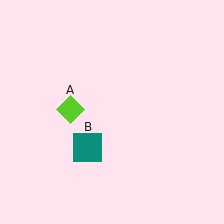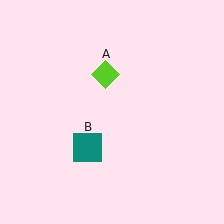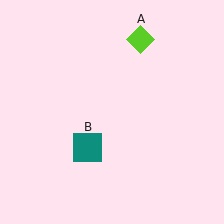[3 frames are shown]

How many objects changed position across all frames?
1 object changed position: lime diamond (object A).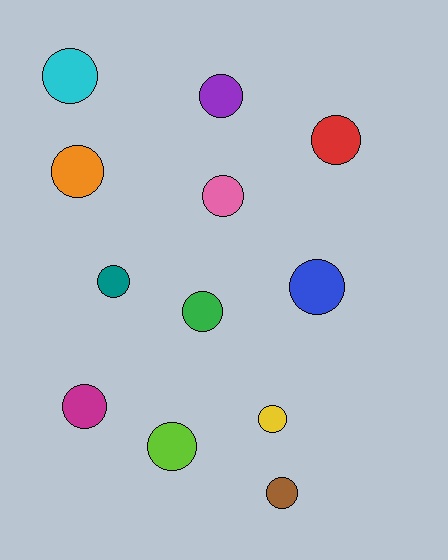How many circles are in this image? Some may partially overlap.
There are 12 circles.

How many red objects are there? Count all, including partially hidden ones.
There is 1 red object.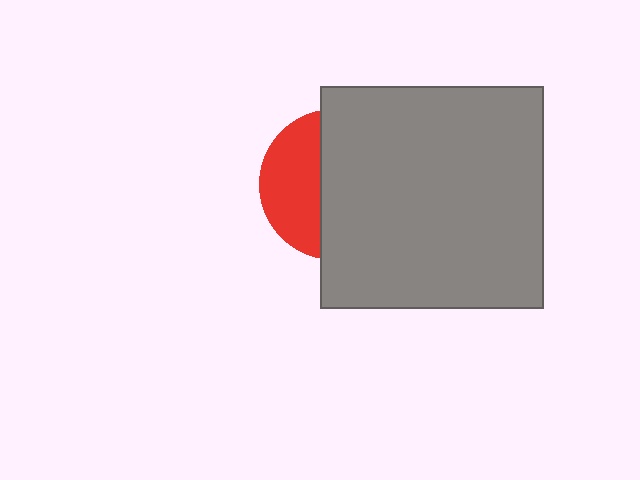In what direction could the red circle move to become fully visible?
The red circle could move left. That would shift it out from behind the gray square entirely.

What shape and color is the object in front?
The object in front is a gray square.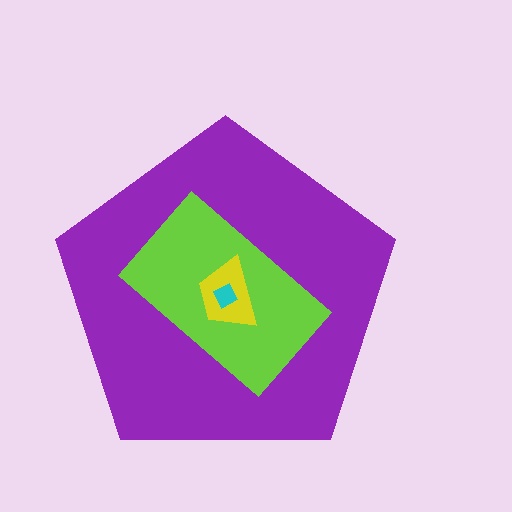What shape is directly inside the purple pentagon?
The lime rectangle.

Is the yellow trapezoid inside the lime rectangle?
Yes.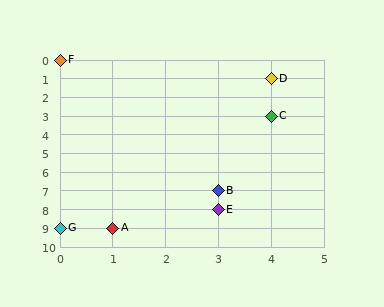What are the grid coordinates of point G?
Point G is at grid coordinates (0, 9).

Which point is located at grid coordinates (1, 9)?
Point A is at (1, 9).